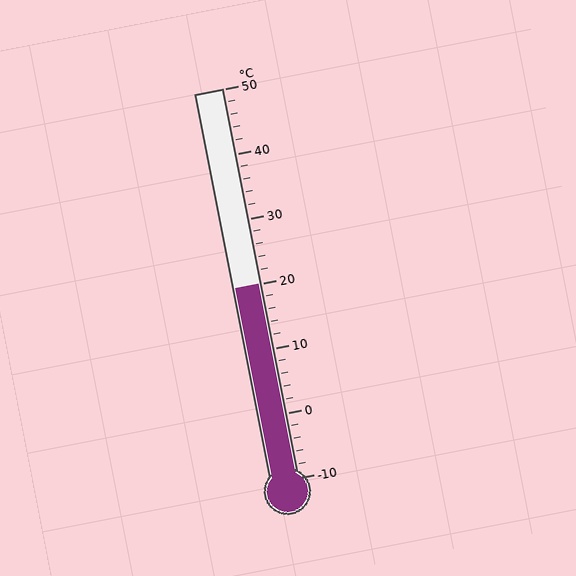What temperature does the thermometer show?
The thermometer shows approximately 20°C.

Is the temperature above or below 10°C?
The temperature is above 10°C.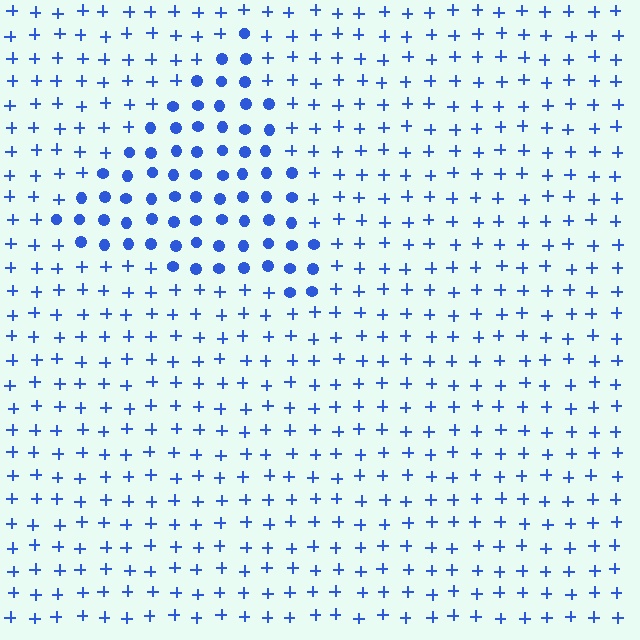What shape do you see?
I see a triangle.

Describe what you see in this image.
The image is filled with small blue elements arranged in a uniform grid. A triangle-shaped region contains circles, while the surrounding area contains plus signs. The boundary is defined purely by the change in element shape.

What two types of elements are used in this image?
The image uses circles inside the triangle region and plus signs outside it.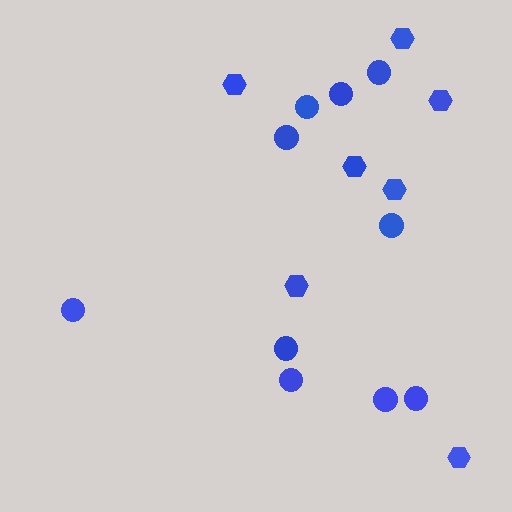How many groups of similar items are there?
There are 2 groups: one group of hexagons (7) and one group of circles (10).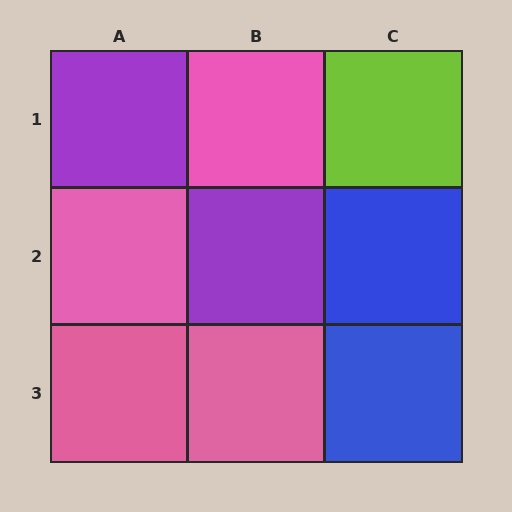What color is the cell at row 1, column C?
Lime.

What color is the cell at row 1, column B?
Pink.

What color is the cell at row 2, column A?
Pink.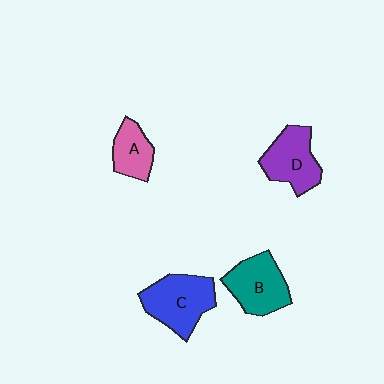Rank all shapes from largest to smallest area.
From largest to smallest: C (blue), B (teal), D (purple), A (pink).